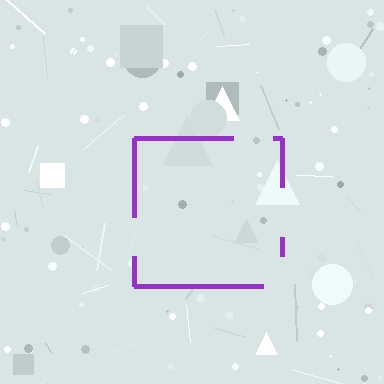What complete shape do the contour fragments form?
The contour fragments form a square.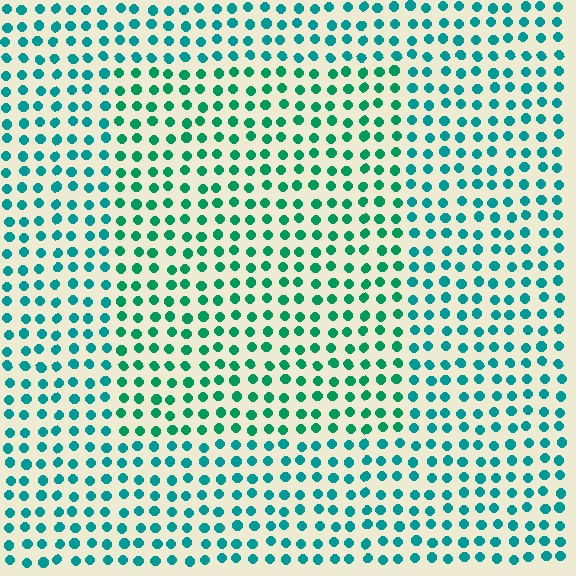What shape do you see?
I see a rectangle.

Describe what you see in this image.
The image is filled with small teal elements in a uniform arrangement. A rectangle-shaped region is visible where the elements are tinted to a slightly different hue, forming a subtle color boundary.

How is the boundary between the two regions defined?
The boundary is defined purely by a slight shift in hue (about 23 degrees). Spacing, size, and orientation are identical on both sides.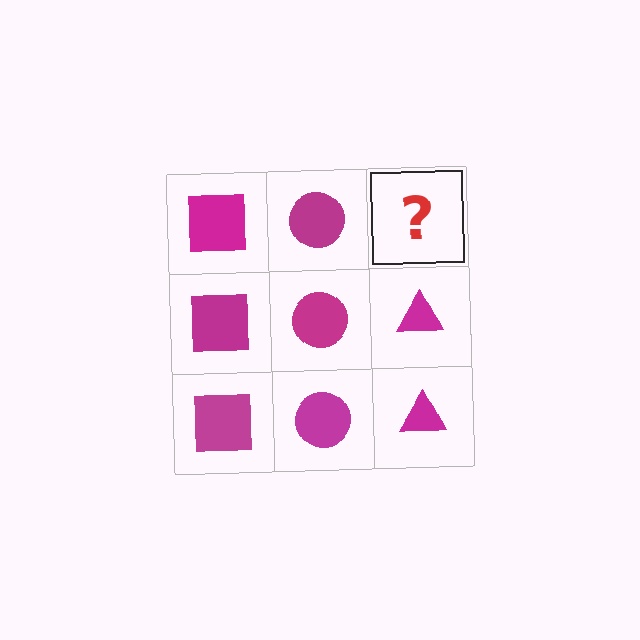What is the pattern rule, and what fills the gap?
The rule is that each column has a consistent shape. The gap should be filled with a magenta triangle.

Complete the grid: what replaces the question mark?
The question mark should be replaced with a magenta triangle.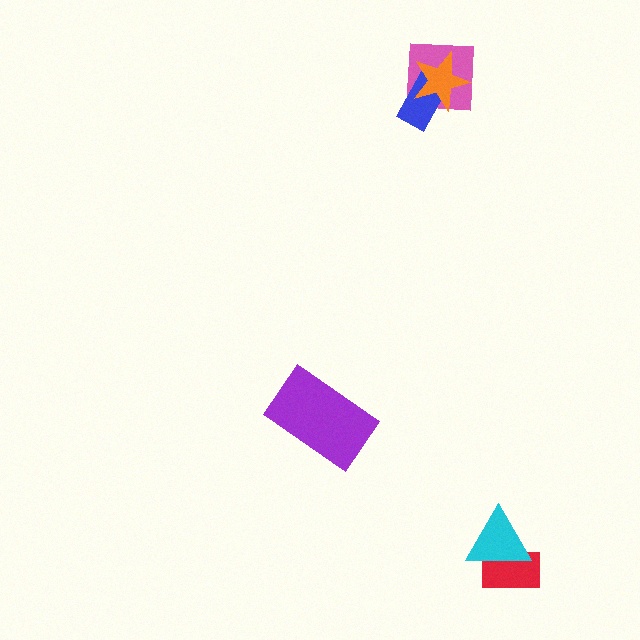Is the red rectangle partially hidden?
Yes, it is partially covered by another shape.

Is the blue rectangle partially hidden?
Yes, it is partially covered by another shape.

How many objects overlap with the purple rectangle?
0 objects overlap with the purple rectangle.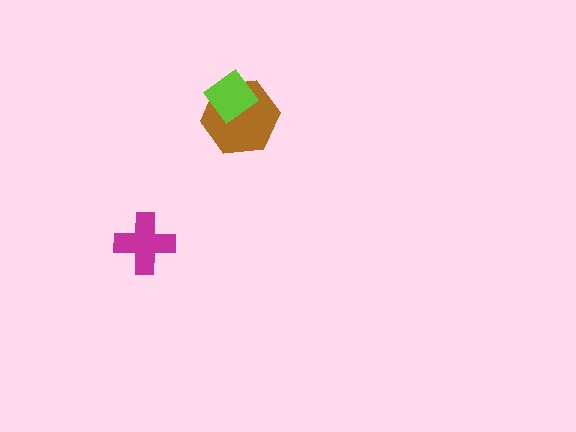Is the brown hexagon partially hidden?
Yes, it is partially covered by another shape.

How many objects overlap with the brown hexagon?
1 object overlaps with the brown hexagon.